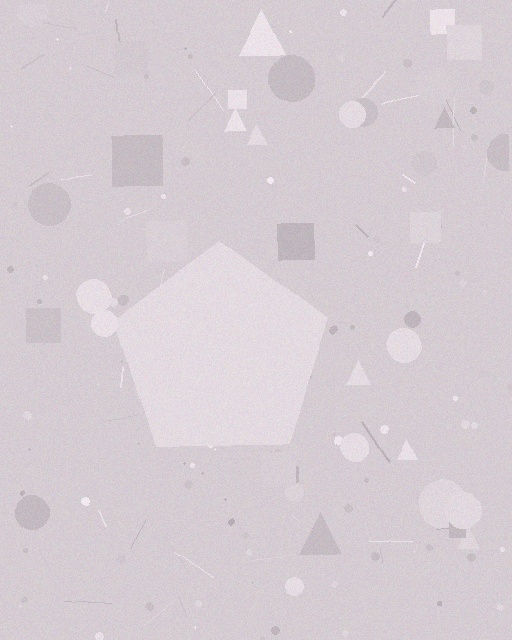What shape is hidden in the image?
A pentagon is hidden in the image.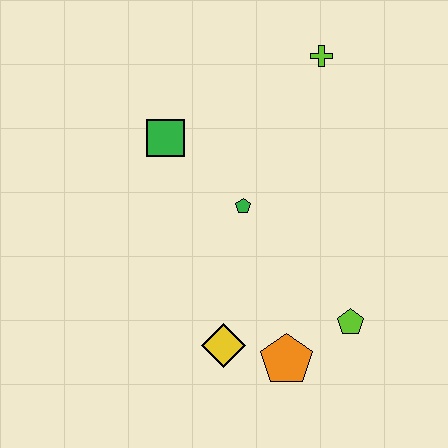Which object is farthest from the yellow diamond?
The lime cross is farthest from the yellow diamond.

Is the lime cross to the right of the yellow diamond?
Yes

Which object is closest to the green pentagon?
The green square is closest to the green pentagon.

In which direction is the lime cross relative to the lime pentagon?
The lime cross is above the lime pentagon.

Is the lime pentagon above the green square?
No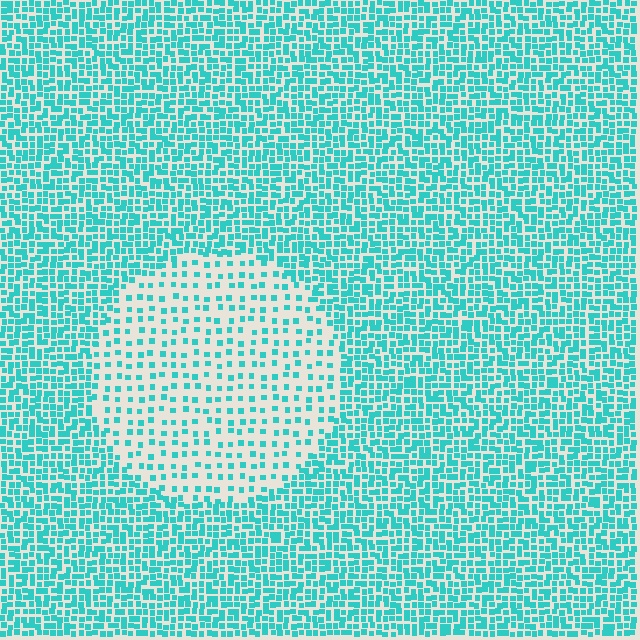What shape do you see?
I see a circle.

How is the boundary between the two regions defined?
The boundary is defined by a change in element density (approximately 2.5x ratio). All elements are the same color, size, and shape.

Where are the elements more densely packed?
The elements are more densely packed outside the circle boundary.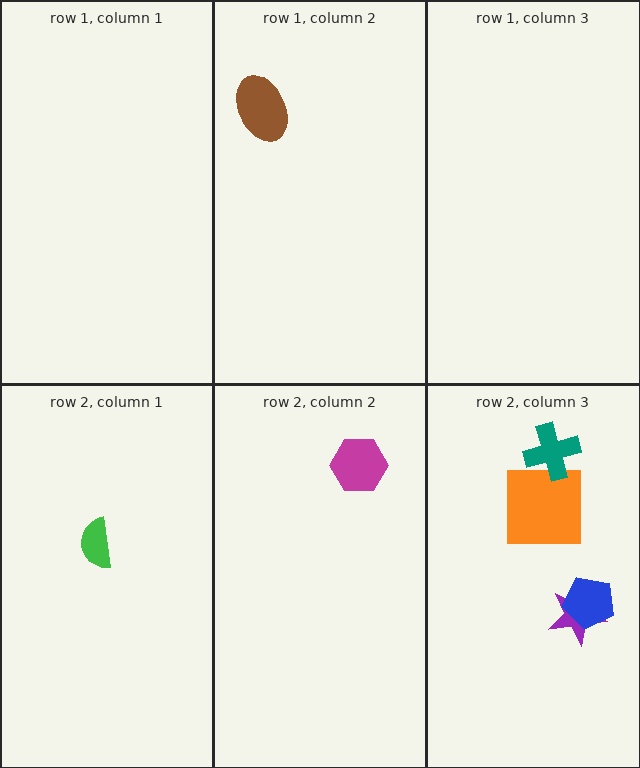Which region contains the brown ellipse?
The row 1, column 2 region.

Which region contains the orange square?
The row 2, column 3 region.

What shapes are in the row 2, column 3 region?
The purple star, the orange square, the teal cross, the blue pentagon.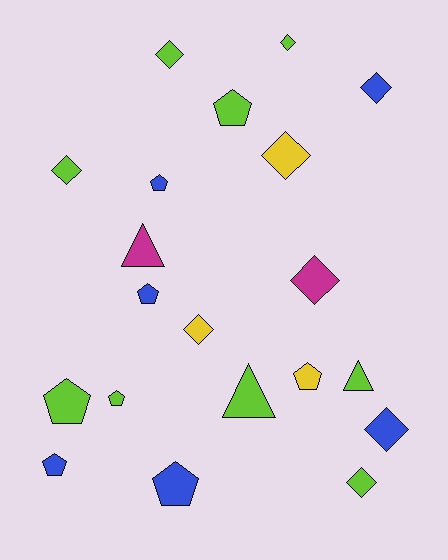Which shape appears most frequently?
Diamond, with 9 objects.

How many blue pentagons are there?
There are 4 blue pentagons.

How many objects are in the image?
There are 20 objects.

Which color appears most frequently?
Lime, with 9 objects.